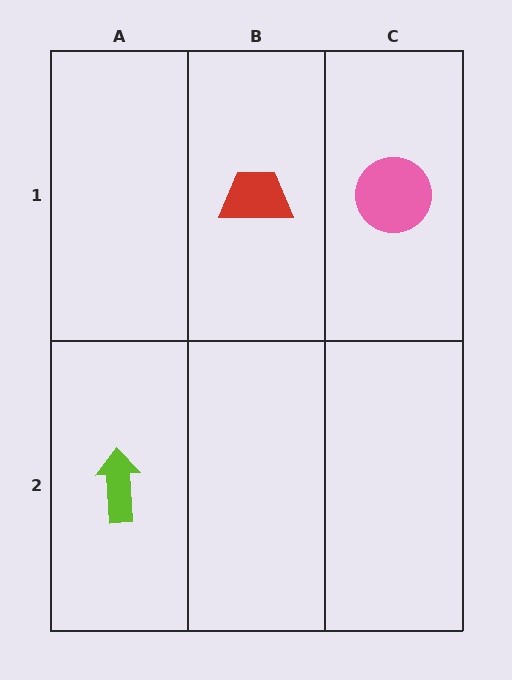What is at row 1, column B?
A red trapezoid.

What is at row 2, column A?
A lime arrow.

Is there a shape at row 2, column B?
No, that cell is empty.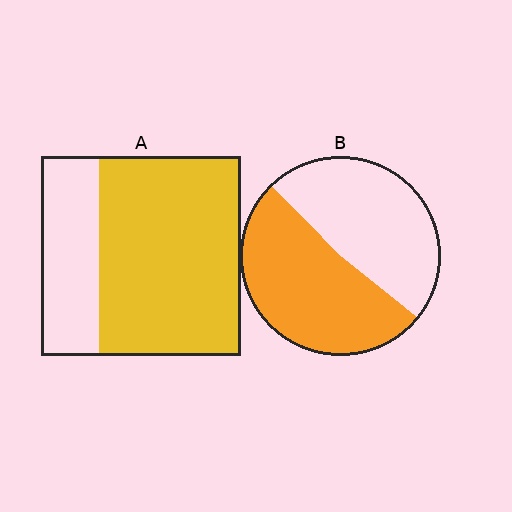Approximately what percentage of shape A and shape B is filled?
A is approximately 70% and B is approximately 50%.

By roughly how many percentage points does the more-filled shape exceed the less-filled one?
By roughly 20 percentage points (A over B).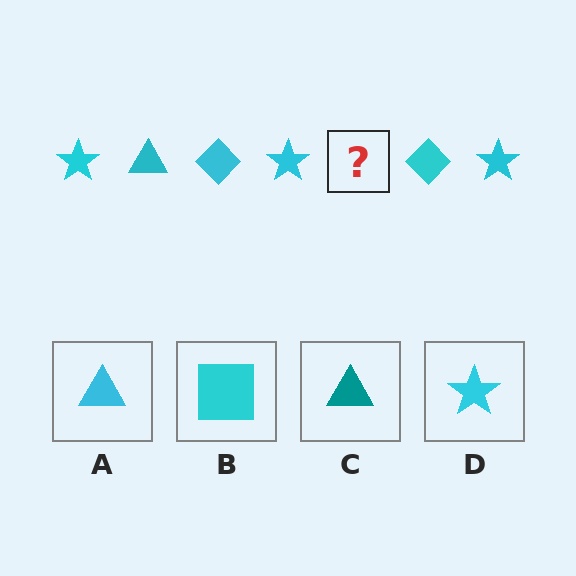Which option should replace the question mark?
Option A.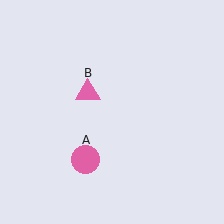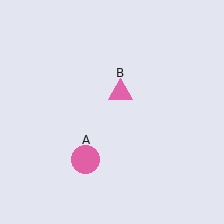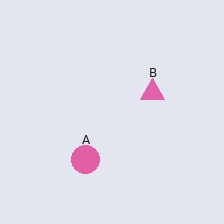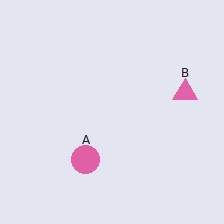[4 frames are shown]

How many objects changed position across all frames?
1 object changed position: pink triangle (object B).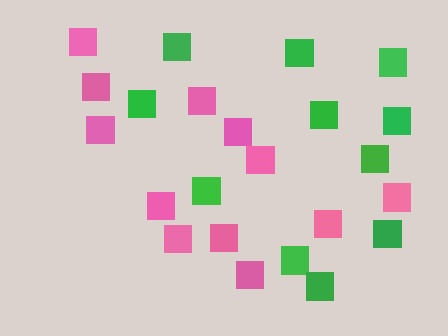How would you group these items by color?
There are 2 groups: one group of green squares (11) and one group of pink squares (12).